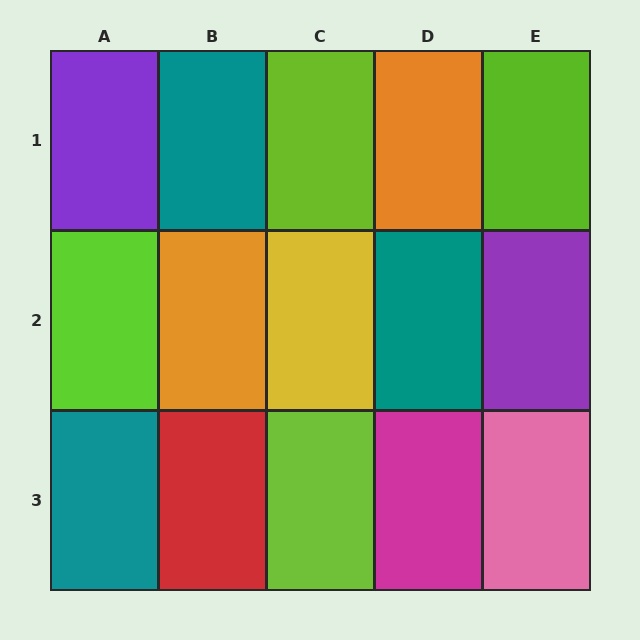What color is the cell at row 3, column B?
Red.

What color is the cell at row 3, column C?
Lime.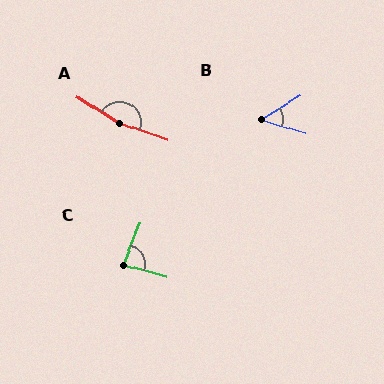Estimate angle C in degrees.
Approximately 84 degrees.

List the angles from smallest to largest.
B (49°), C (84°), A (168°).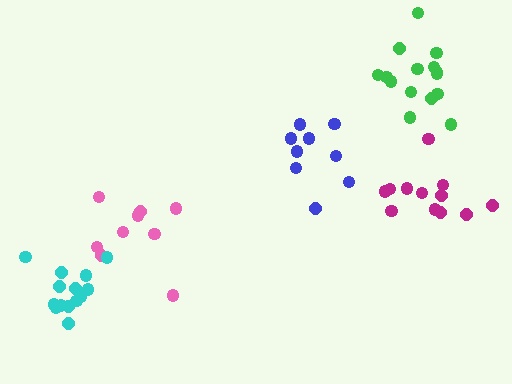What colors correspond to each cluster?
The clusters are colored: pink, green, magenta, cyan, blue.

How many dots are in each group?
Group 1: 9 dots, Group 2: 15 dots, Group 3: 12 dots, Group 4: 14 dots, Group 5: 9 dots (59 total).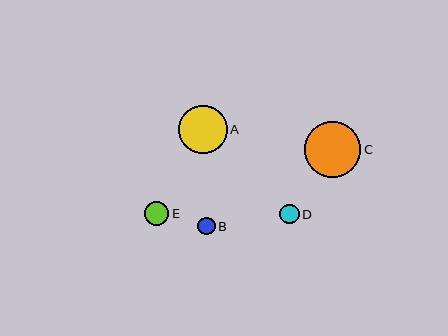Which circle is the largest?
Circle C is the largest with a size of approximately 56 pixels.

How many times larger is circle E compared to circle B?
Circle E is approximately 1.4 times the size of circle B.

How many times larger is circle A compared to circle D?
Circle A is approximately 2.5 times the size of circle D.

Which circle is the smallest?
Circle B is the smallest with a size of approximately 17 pixels.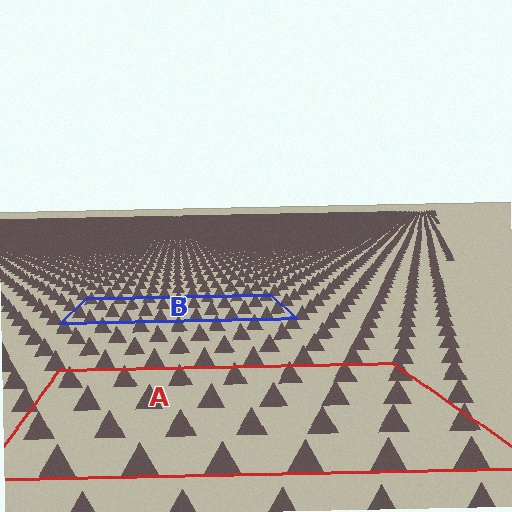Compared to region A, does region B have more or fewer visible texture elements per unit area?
Region B has more texture elements per unit area — they are packed more densely because it is farther away.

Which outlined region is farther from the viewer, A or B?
Region B is farther from the viewer — the texture elements inside it appear smaller and more densely packed.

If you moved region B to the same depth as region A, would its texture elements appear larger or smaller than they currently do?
They would appear larger. At a closer depth, the same texture elements are projected at a bigger on-screen size.